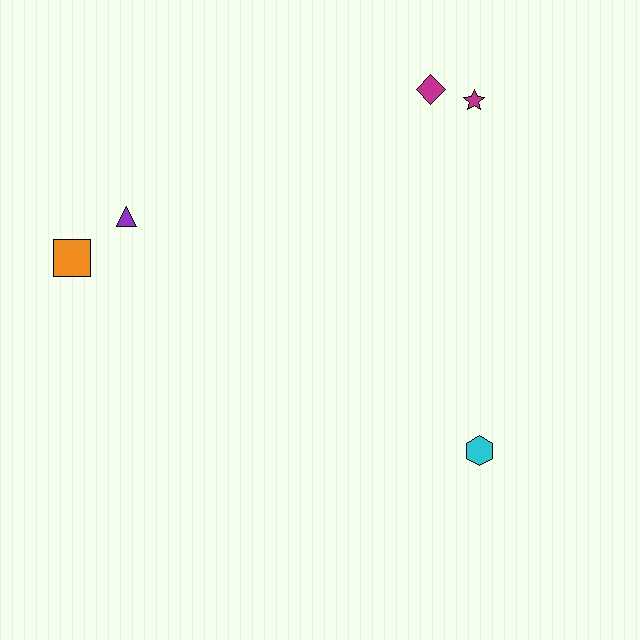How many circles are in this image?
There are no circles.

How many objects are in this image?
There are 5 objects.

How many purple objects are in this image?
There is 1 purple object.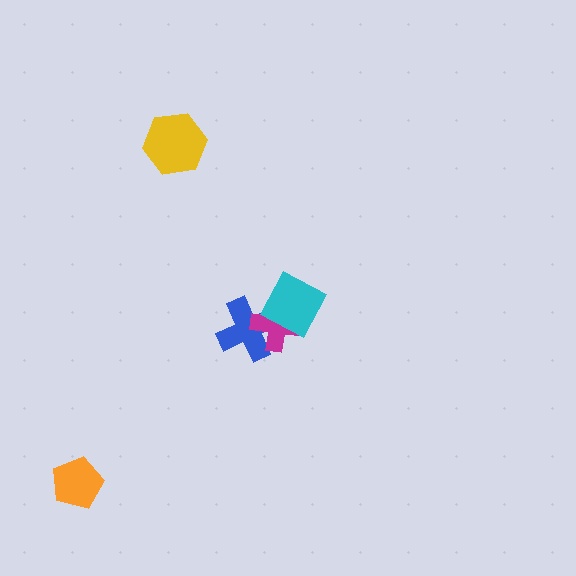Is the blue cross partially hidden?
Yes, it is partially covered by another shape.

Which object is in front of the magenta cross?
The cyan diamond is in front of the magenta cross.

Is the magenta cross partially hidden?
Yes, it is partially covered by another shape.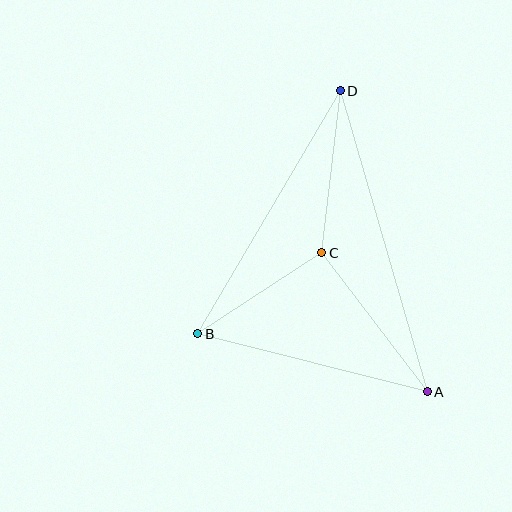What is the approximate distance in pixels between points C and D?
The distance between C and D is approximately 163 pixels.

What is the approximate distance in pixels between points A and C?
The distance between A and C is approximately 174 pixels.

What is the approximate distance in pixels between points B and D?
The distance between B and D is approximately 282 pixels.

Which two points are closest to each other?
Points B and C are closest to each other.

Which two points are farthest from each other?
Points A and D are farthest from each other.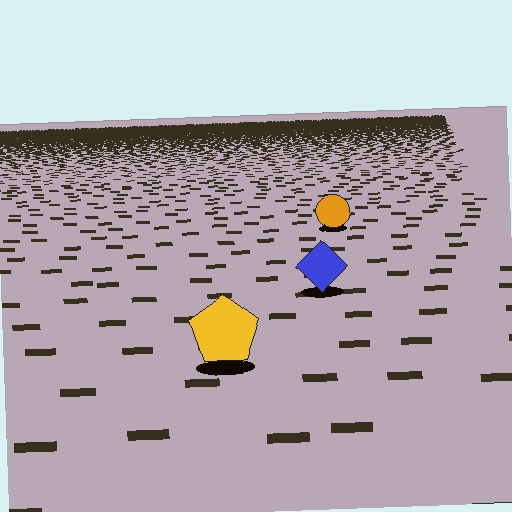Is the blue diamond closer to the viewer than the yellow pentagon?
No. The yellow pentagon is closer — you can tell from the texture gradient: the ground texture is coarser near it.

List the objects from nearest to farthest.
From nearest to farthest: the yellow pentagon, the blue diamond, the orange circle.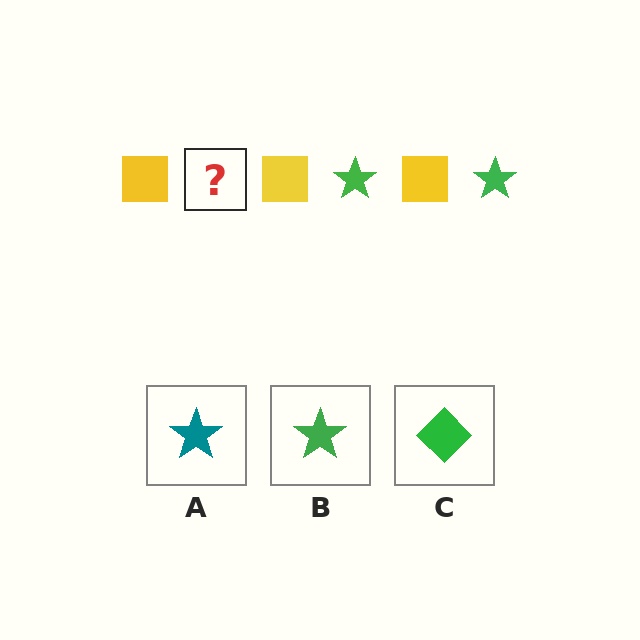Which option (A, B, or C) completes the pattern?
B.